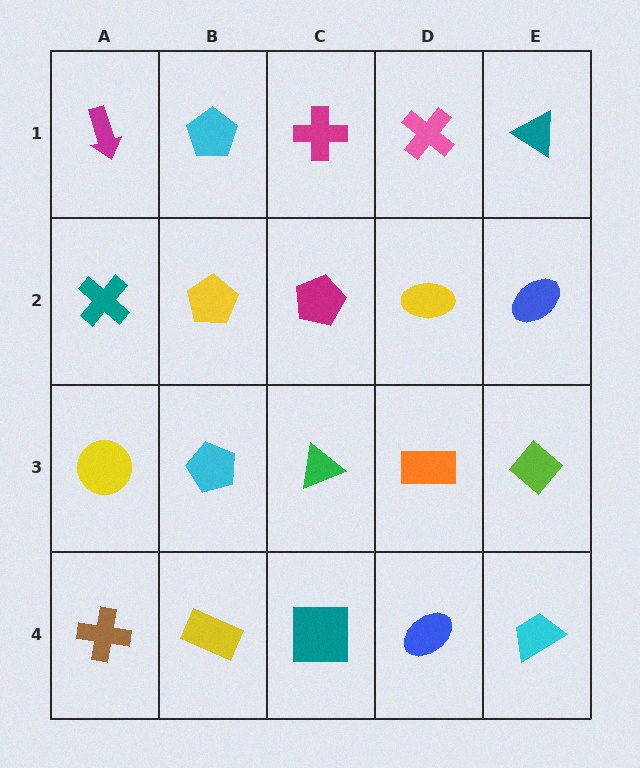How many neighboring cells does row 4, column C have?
3.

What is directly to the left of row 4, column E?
A blue ellipse.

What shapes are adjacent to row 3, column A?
A teal cross (row 2, column A), a brown cross (row 4, column A), a cyan pentagon (row 3, column B).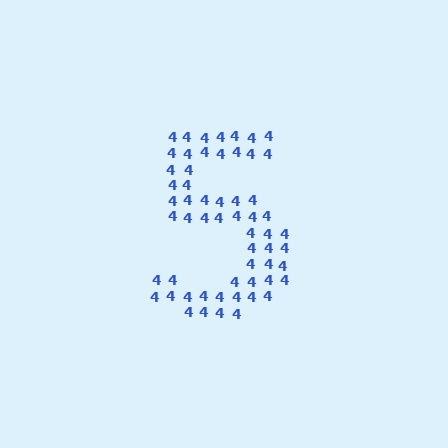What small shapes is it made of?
It is made of small digit 4's.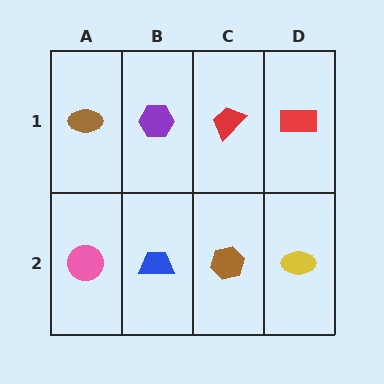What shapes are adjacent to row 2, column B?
A purple hexagon (row 1, column B), a pink circle (row 2, column A), a brown hexagon (row 2, column C).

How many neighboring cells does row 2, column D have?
2.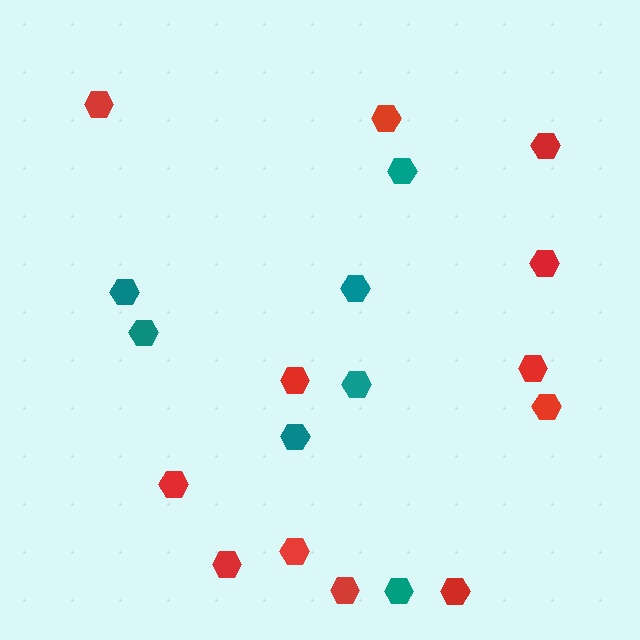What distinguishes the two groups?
There are 2 groups: one group of red hexagons (12) and one group of teal hexagons (7).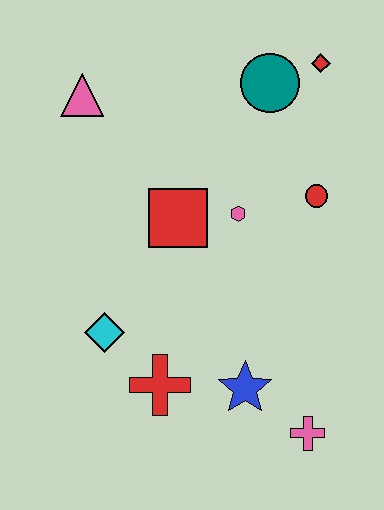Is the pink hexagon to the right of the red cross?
Yes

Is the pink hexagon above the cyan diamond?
Yes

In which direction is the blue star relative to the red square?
The blue star is below the red square.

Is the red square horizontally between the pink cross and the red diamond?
No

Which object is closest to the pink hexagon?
The red square is closest to the pink hexagon.